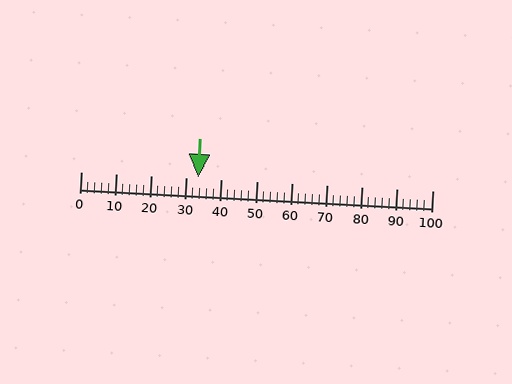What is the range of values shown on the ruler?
The ruler shows values from 0 to 100.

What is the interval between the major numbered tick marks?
The major tick marks are spaced 10 units apart.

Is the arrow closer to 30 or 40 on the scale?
The arrow is closer to 30.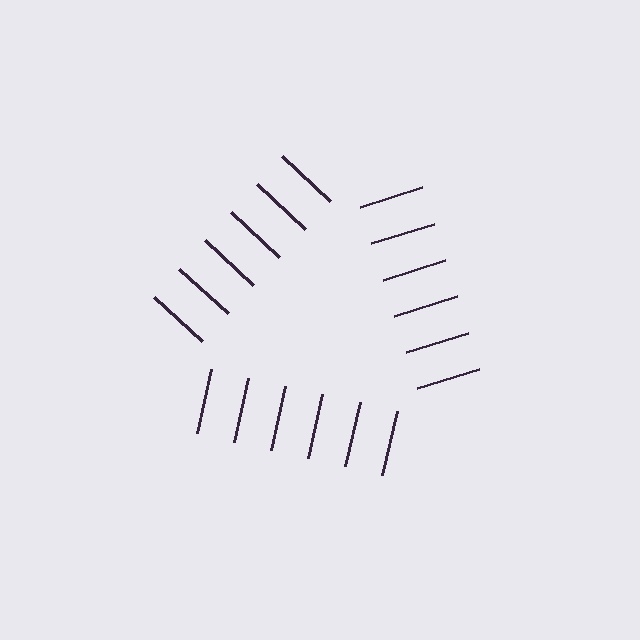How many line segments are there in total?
18 — 6 along each of the 3 edges.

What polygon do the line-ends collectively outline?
An illusory triangle — the line segments terminate on its edges but no continuous stroke is drawn.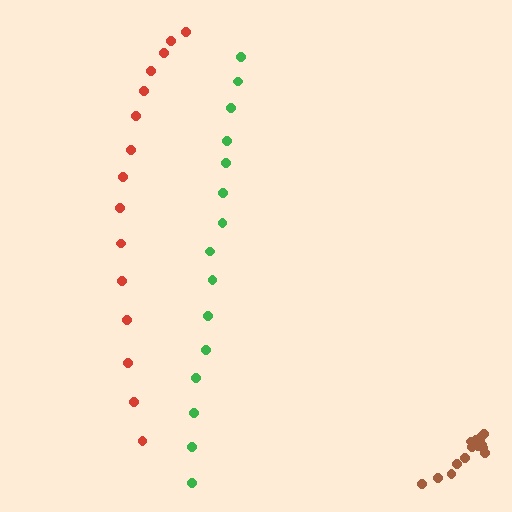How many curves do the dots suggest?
There are 3 distinct paths.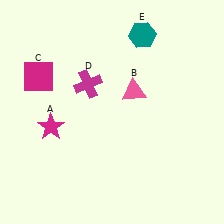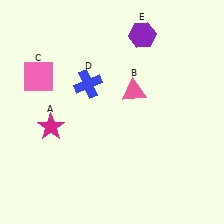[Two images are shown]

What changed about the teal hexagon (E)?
In Image 1, E is teal. In Image 2, it changed to purple.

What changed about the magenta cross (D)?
In Image 1, D is magenta. In Image 2, it changed to blue.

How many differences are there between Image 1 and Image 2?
There are 3 differences between the two images.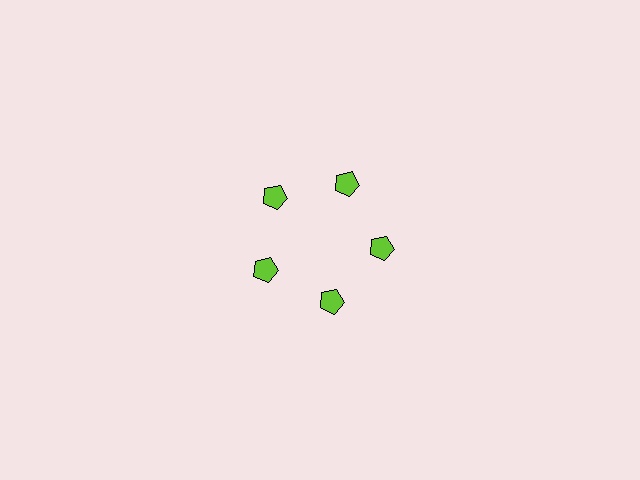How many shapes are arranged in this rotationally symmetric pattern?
There are 5 shapes, arranged in 5 groups of 1.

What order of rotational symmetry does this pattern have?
This pattern has 5-fold rotational symmetry.